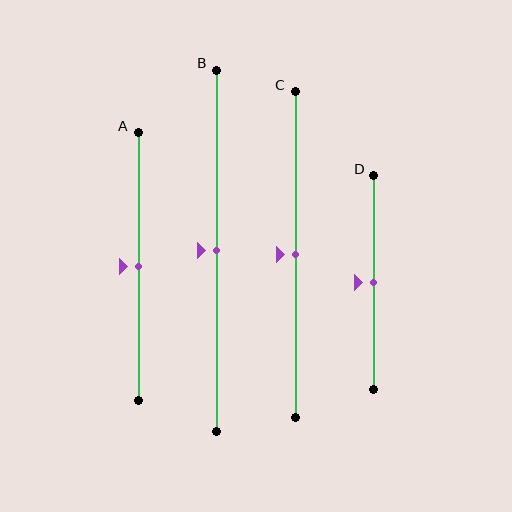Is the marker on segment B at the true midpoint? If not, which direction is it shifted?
Yes, the marker on segment B is at the true midpoint.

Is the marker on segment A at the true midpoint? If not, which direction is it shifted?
Yes, the marker on segment A is at the true midpoint.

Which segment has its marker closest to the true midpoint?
Segment A has its marker closest to the true midpoint.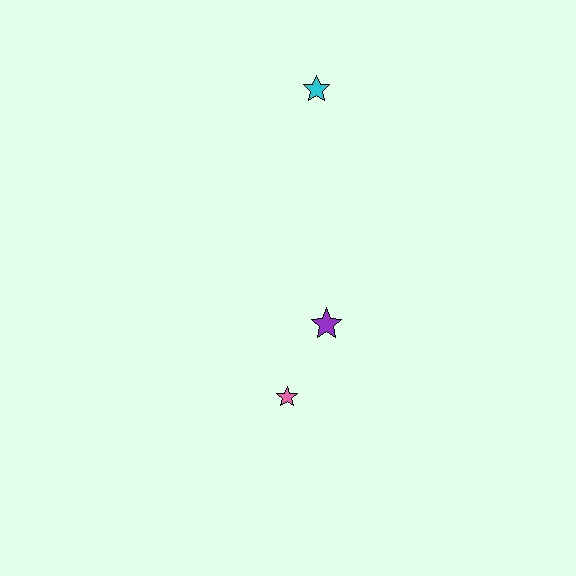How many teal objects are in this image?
There are no teal objects.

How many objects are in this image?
There are 3 objects.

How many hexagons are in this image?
There are no hexagons.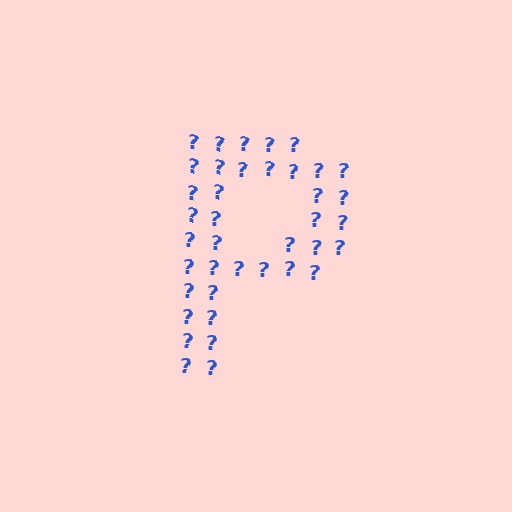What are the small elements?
The small elements are question marks.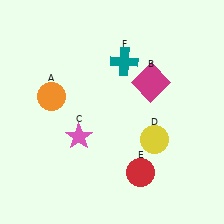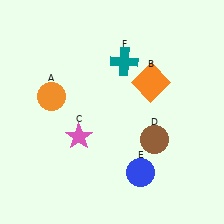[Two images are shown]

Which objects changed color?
B changed from magenta to orange. D changed from yellow to brown. E changed from red to blue.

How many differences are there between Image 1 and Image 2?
There are 3 differences between the two images.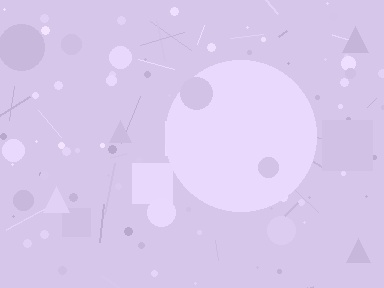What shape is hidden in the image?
A circle is hidden in the image.